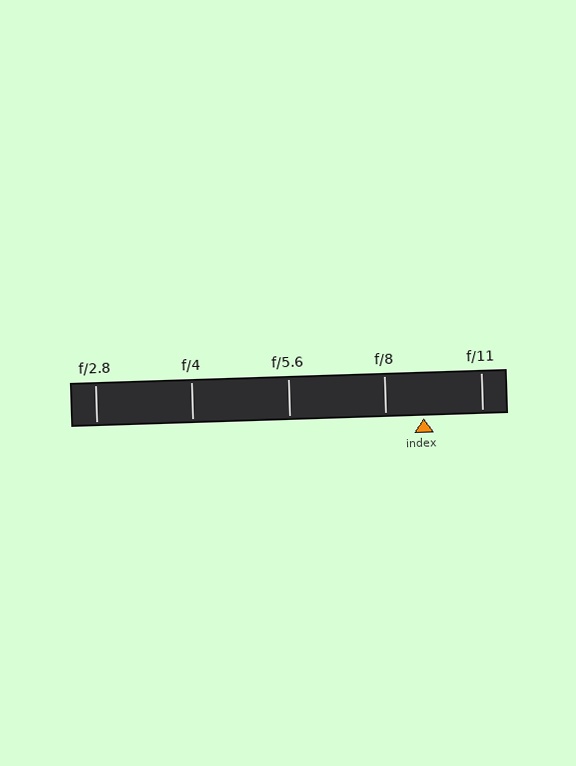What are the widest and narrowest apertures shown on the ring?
The widest aperture shown is f/2.8 and the narrowest is f/11.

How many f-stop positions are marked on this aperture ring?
There are 5 f-stop positions marked.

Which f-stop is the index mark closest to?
The index mark is closest to f/8.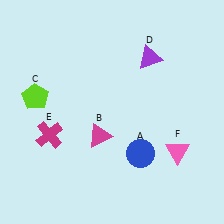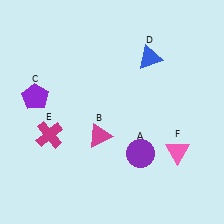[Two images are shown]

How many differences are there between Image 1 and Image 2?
There are 3 differences between the two images.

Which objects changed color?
A changed from blue to purple. C changed from lime to purple. D changed from purple to blue.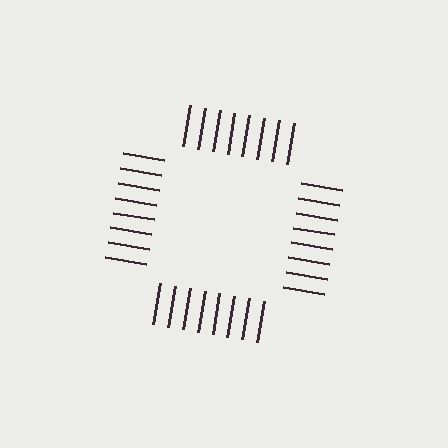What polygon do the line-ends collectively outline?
An illusory square — the line segments terminate on its edges but no continuous stroke is drawn.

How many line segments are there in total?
32 — 8 along each of the 4 edges.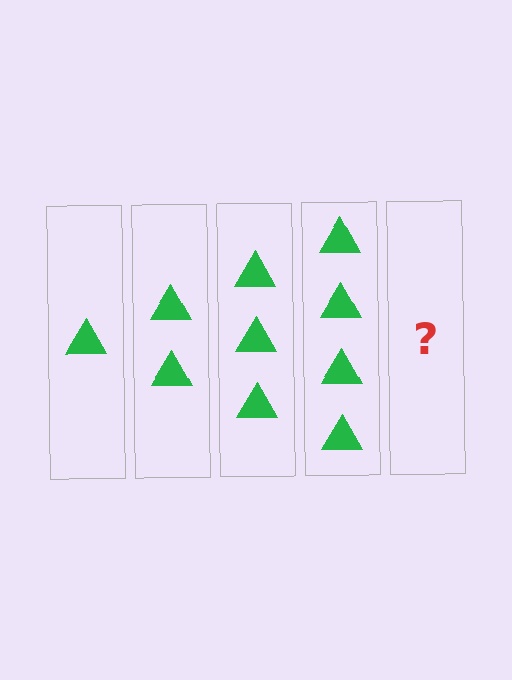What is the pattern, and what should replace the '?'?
The pattern is that each step adds one more triangle. The '?' should be 5 triangles.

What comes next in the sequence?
The next element should be 5 triangles.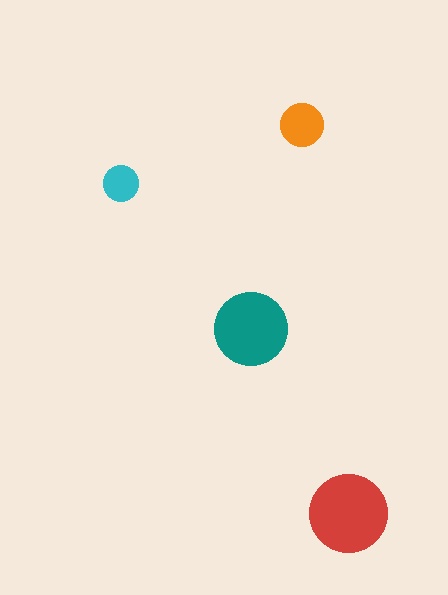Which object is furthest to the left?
The cyan circle is leftmost.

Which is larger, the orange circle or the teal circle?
The teal one.